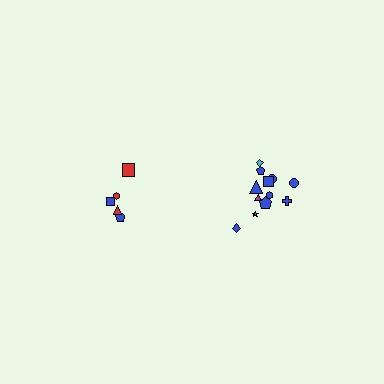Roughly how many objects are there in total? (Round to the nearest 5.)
Roughly 15 objects in total.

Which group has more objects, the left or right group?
The right group.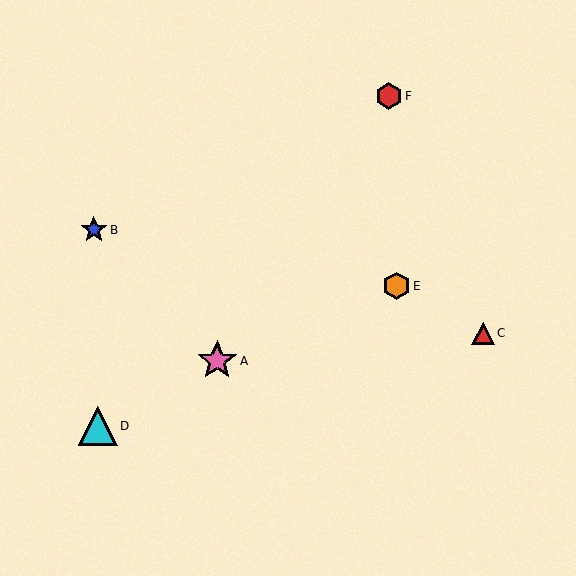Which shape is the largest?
The pink star (labeled A) is the largest.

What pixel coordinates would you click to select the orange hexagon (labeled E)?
Click at (397, 286) to select the orange hexagon E.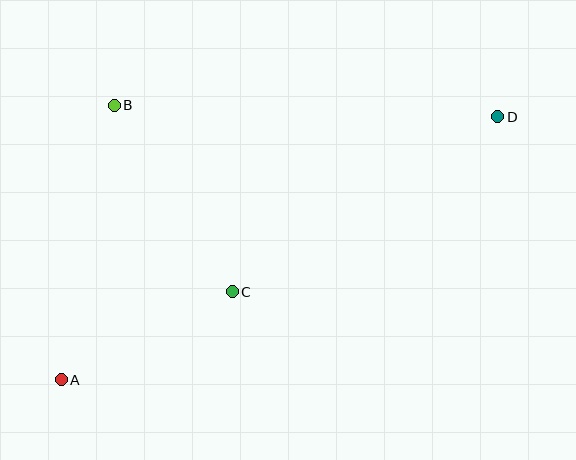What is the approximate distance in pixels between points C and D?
The distance between C and D is approximately 318 pixels.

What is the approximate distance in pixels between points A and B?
The distance between A and B is approximately 279 pixels.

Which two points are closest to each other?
Points A and C are closest to each other.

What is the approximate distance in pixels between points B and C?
The distance between B and C is approximately 221 pixels.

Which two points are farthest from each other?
Points A and D are farthest from each other.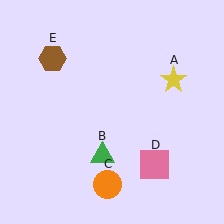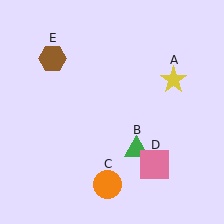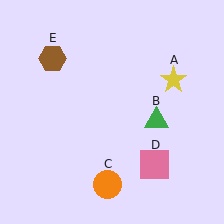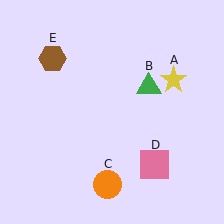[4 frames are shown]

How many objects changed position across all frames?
1 object changed position: green triangle (object B).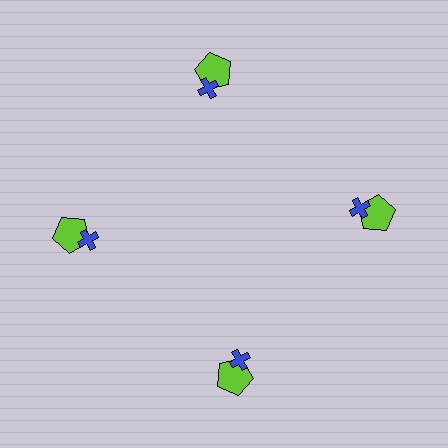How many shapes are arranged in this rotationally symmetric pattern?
There are 8 shapes, arranged in 4 groups of 2.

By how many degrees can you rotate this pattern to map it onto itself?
The pattern maps onto itself every 90 degrees of rotation.